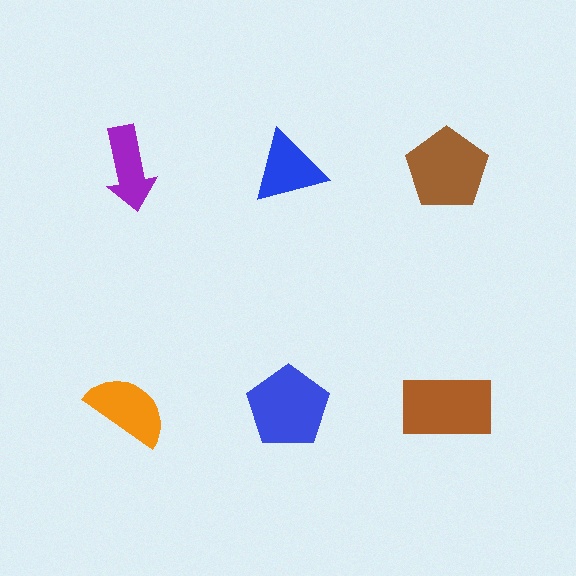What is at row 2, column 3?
A brown rectangle.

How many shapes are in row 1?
3 shapes.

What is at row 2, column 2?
A blue pentagon.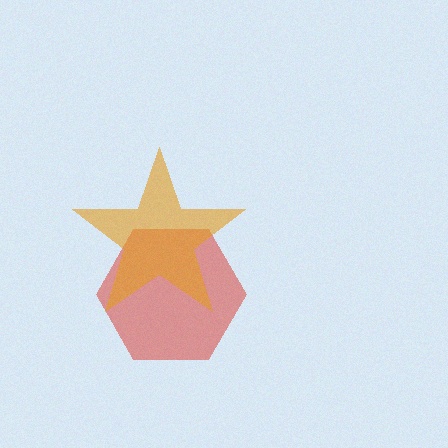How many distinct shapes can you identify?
There are 2 distinct shapes: a red hexagon, an orange star.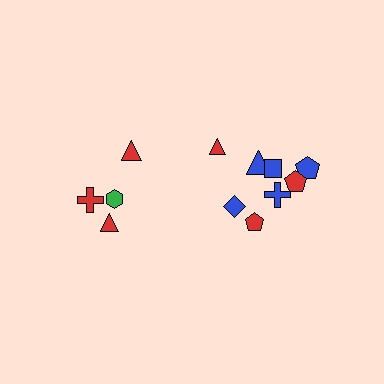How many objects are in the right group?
There are 8 objects.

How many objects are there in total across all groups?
There are 12 objects.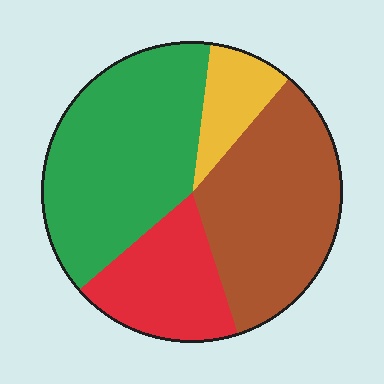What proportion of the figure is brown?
Brown covers 34% of the figure.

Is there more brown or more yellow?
Brown.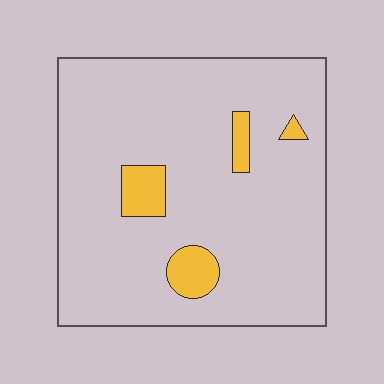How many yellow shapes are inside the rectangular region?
4.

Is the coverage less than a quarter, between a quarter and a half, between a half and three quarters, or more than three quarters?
Less than a quarter.